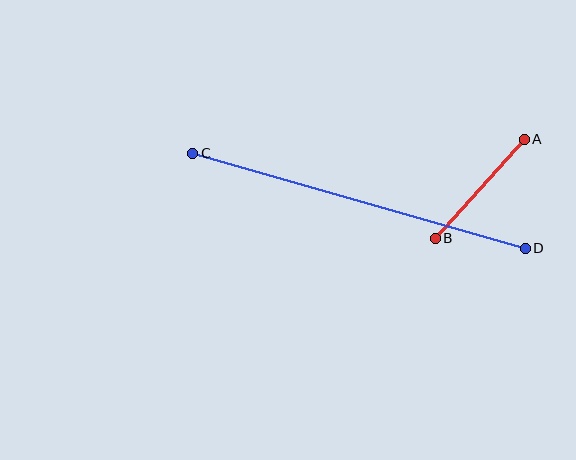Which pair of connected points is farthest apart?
Points C and D are farthest apart.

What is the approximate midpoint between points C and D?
The midpoint is at approximately (359, 201) pixels.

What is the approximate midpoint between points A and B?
The midpoint is at approximately (480, 189) pixels.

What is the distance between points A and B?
The distance is approximately 134 pixels.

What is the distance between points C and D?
The distance is approximately 346 pixels.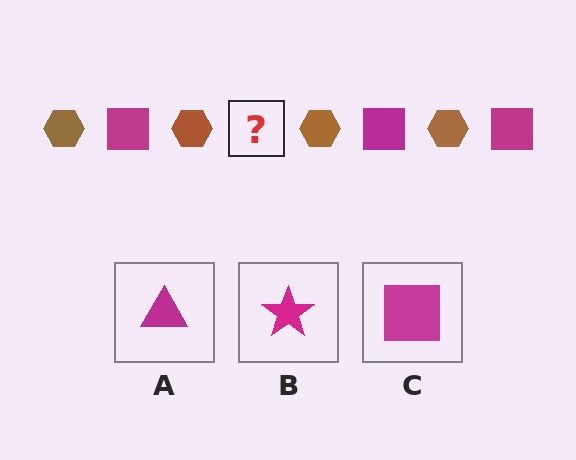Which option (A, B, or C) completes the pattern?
C.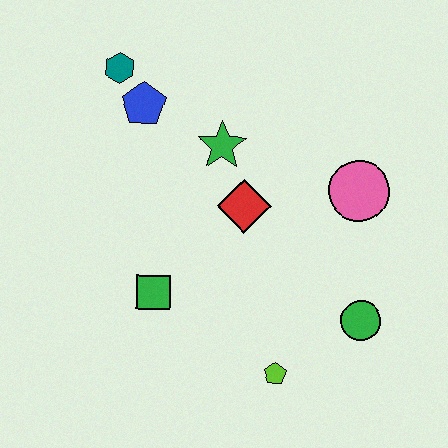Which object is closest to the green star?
The red diamond is closest to the green star.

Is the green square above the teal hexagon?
No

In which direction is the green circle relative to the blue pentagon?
The green circle is to the right of the blue pentagon.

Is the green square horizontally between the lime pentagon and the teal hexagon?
Yes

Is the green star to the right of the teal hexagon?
Yes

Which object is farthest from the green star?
The lime pentagon is farthest from the green star.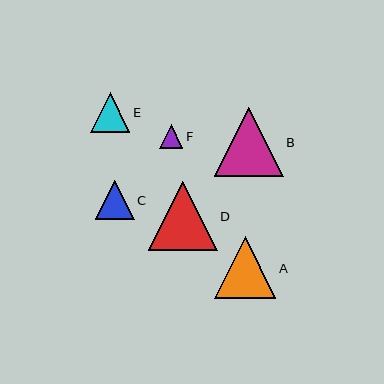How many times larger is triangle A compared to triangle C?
Triangle A is approximately 1.6 times the size of triangle C.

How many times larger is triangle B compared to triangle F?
Triangle B is approximately 3.0 times the size of triangle F.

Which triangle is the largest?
Triangle B is the largest with a size of approximately 69 pixels.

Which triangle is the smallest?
Triangle F is the smallest with a size of approximately 23 pixels.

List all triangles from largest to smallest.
From largest to smallest: B, D, A, E, C, F.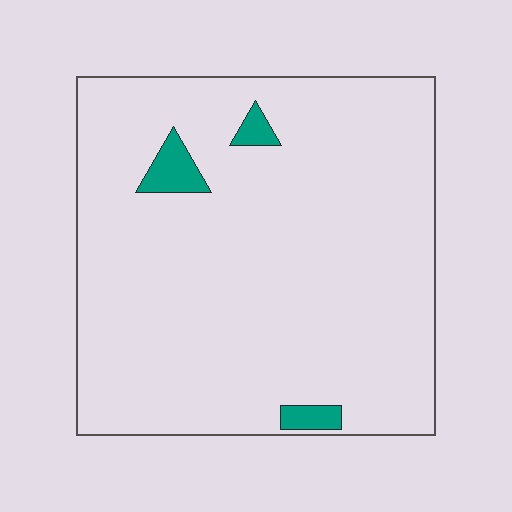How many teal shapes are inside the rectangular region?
3.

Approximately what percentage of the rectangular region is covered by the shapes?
Approximately 5%.